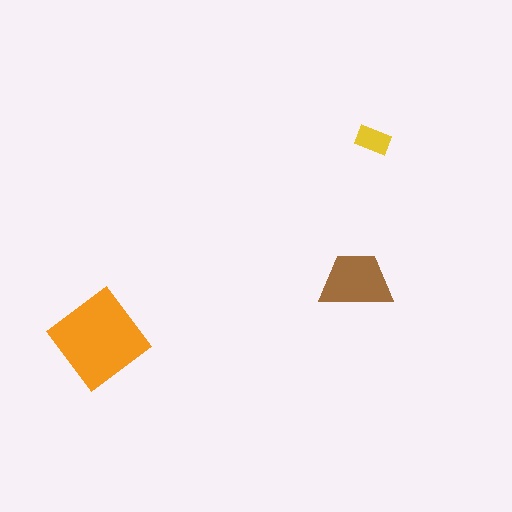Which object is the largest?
The orange diamond.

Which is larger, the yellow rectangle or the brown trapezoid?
The brown trapezoid.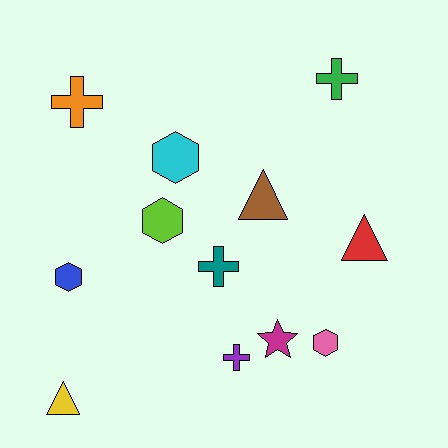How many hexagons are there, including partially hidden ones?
There are 4 hexagons.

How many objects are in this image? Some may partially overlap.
There are 12 objects.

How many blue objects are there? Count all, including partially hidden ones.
There is 1 blue object.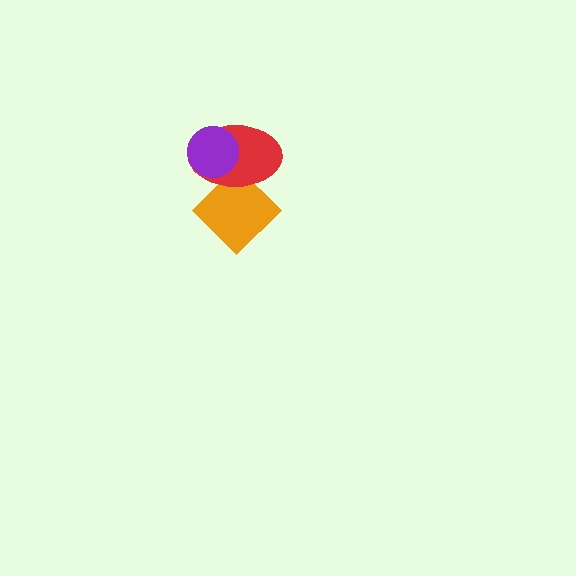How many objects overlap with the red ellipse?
2 objects overlap with the red ellipse.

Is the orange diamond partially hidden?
Yes, it is partially covered by another shape.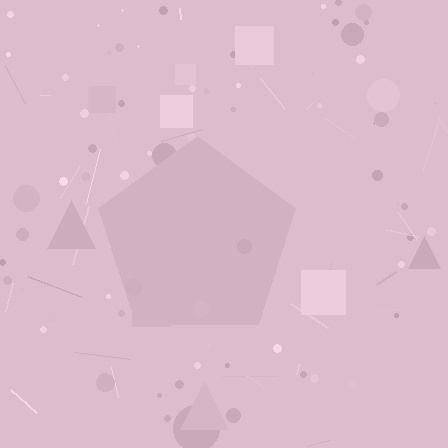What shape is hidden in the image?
A pentagon is hidden in the image.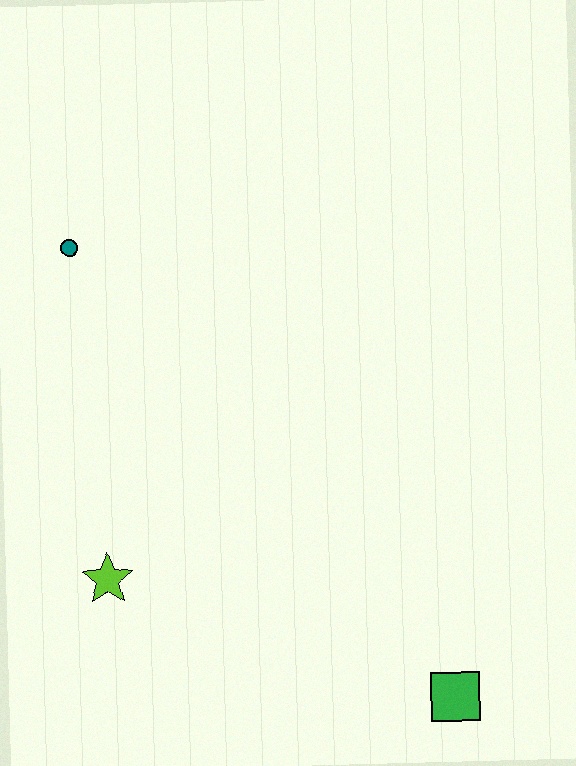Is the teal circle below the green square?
No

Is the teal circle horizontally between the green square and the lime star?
No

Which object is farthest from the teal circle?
The green square is farthest from the teal circle.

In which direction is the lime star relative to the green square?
The lime star is to the left of the green square.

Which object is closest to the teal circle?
The lime star is closest to the teal circle.